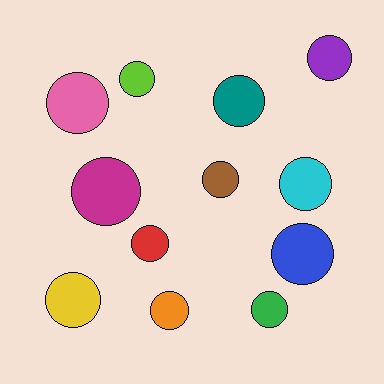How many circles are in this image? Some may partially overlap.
There are 12 circles.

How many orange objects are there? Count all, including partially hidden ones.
There is 1 orange object.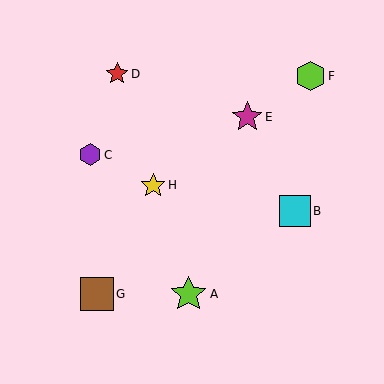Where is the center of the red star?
The center of the red star is at (117, 74).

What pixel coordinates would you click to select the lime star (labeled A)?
Click at (188, 294) to select the lime star A.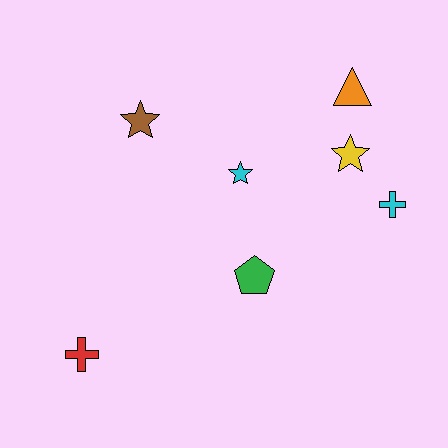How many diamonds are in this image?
There are no diamonds.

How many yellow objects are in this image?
There is 1 yellow object.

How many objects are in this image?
There are 7 objects.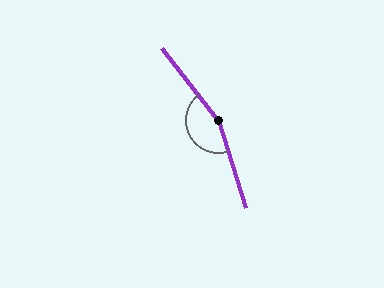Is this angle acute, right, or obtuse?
It is obtuse.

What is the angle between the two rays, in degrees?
Approximately 160 degrees.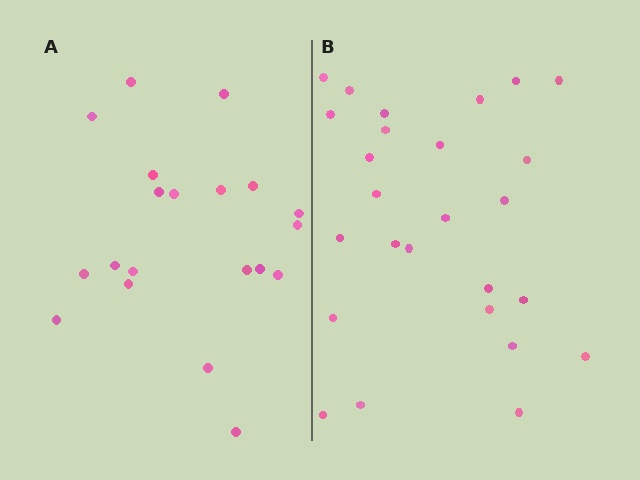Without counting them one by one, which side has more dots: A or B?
Region B (the right region) has more dots.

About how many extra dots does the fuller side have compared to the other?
Region B has about 6 more dots than region A.